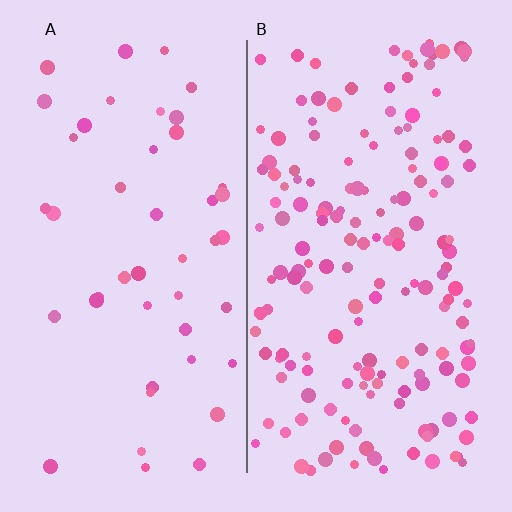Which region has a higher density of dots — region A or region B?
B (the right).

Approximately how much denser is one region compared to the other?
Approximately 3.6× — region B over region A.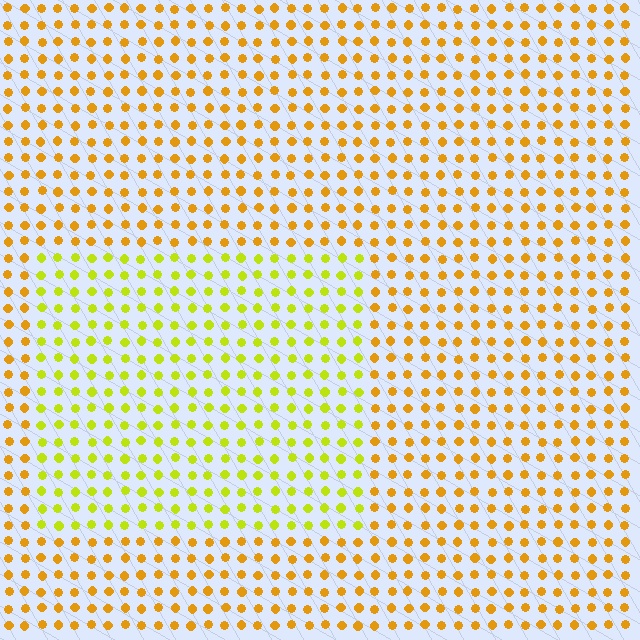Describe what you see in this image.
The image is filled with small orange elements in a uniform arrangement. A rectangle-shaped region is visible where the elements are tinted to a slightly different hue, forming a subtle color boundary.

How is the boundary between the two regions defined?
The boundary is defined purely by a slight shift in hue (about 33 degrees). Spacing, size, and orientation are identical on both sides.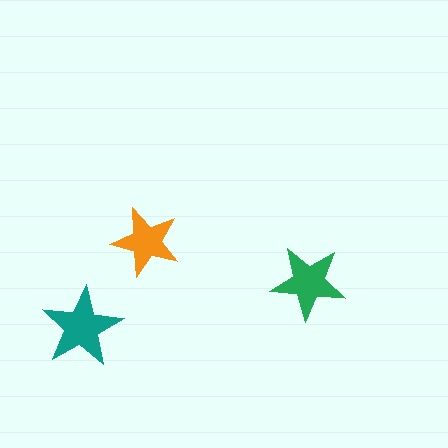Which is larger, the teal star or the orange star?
The teal one.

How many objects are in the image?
There are 3 objects in the image.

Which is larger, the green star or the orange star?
The green one.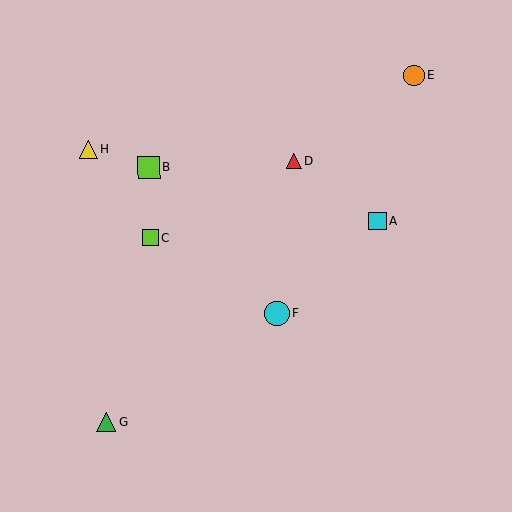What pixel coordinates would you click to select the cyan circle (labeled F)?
Click at (277, 313) to select the cyan circle F.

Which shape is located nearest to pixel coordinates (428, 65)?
The orange circle (labeled E) at (414, 75) is nearest to that location.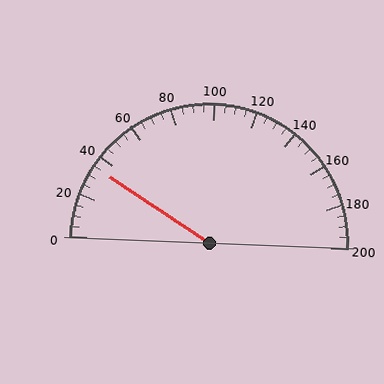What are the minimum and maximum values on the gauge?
The gauge ranges from 0 to 200.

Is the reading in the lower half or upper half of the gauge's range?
The reading is in the lower half of the range (0 to 200).